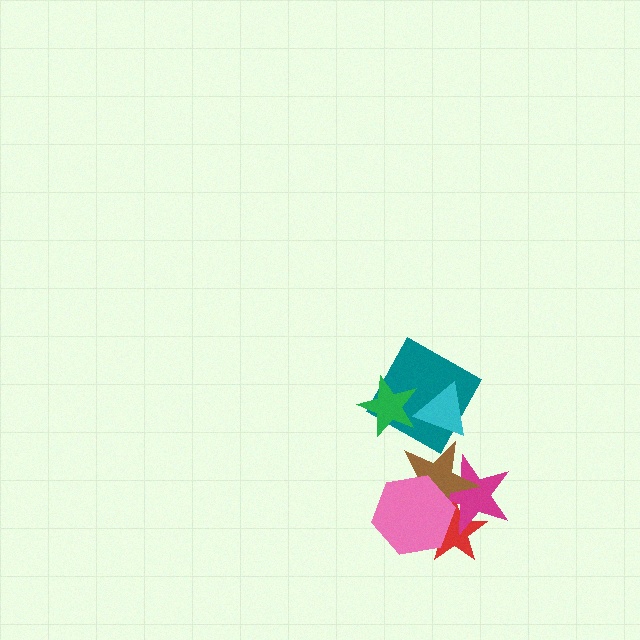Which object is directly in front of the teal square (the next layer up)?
The cyan triangle is directly in front of the teal square.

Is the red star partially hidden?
Yes, it is partially covered by another shape.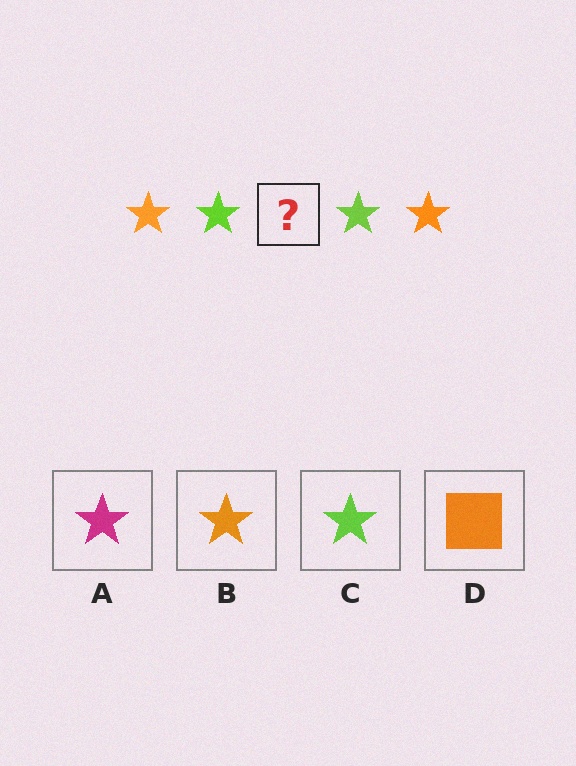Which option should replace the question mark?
Option B.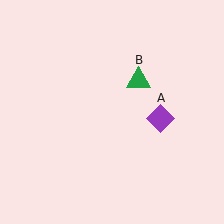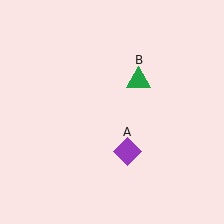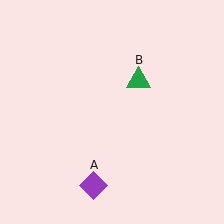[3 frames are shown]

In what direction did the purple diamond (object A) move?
The purple diamond (object A) moved down and to the left.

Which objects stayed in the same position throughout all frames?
Green triangle (object B) remained stationary.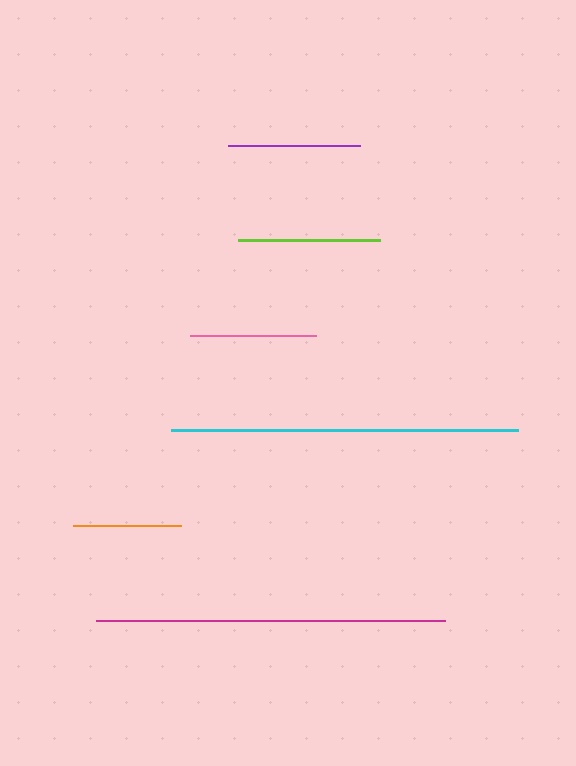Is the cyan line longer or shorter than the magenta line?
The magenta line is longer than the cyan line.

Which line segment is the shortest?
The orange line is the shortest at approximately 108 pixels.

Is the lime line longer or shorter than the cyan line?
The cyan line is longer than the lime line.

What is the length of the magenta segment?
The magenta segment is approximately 349 pixels long.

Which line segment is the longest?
The magenta line is the longest at approximately 349 pixels.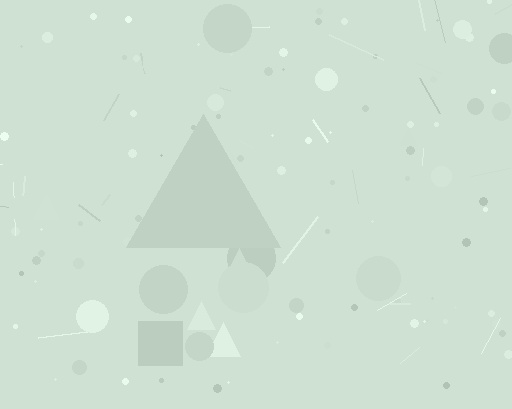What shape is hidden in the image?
A triangle is hidden in the image.